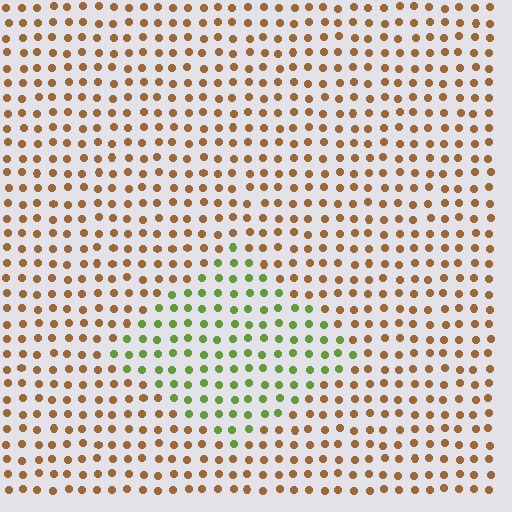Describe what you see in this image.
The image is filled with small brown elements in a uniform arrangement. A diamond-shaped region is visible where the elements are tinted to a slightly different hue, forming a subtle color boundary.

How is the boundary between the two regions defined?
The boundary is defined purely by a slight shift in hue (about 67 degrees). Spacing, size, and orientation are identical on both sides.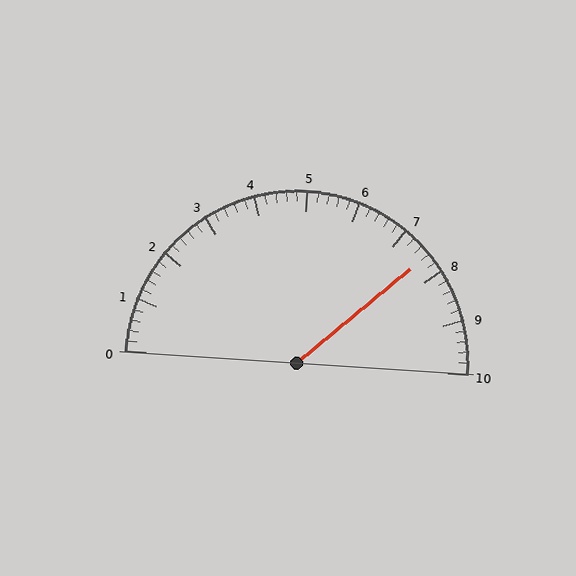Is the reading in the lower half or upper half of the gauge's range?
The reading is in the upper half of the range (0 to 10).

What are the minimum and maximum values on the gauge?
The gauge ranges from 0 to 10.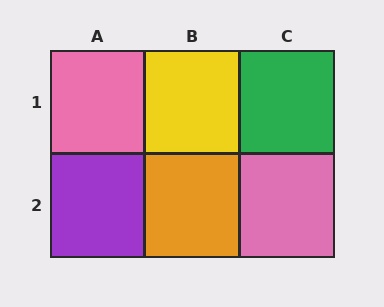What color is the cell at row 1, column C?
Green.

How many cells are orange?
1 cell is orange.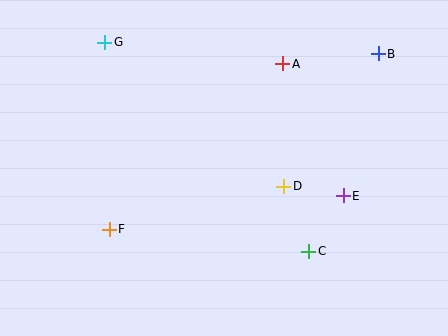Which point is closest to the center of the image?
Point D at (284, 186) is closest to the center.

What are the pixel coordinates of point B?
Point B is at (378, 54).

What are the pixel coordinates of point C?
Point C is at (309, 251).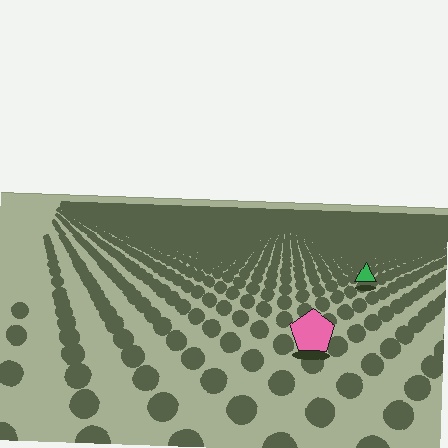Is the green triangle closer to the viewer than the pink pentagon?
No. The pink pentagon is closer — you can tell from the texture gradient: the ground texture is coarser near it.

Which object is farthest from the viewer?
The green triangle is farthest from the viewer. It appears smaller and the ground texture around it is denser.